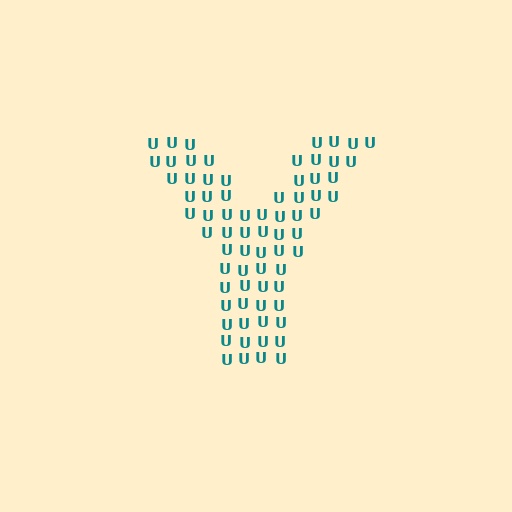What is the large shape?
The large shape is the letter Y.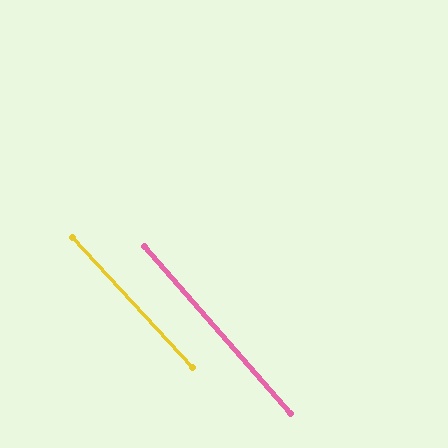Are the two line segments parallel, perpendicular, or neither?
Parallel — their directions differ by only 1.7°.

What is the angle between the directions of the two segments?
Approximately 2 degrees.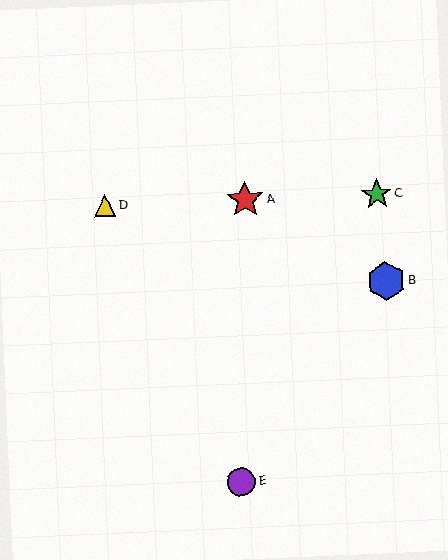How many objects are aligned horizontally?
3 objects (A, C, D) are aligned horizontally.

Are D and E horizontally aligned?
No, D is at y≈206 and E is at y≈482.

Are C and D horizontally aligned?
Yes, both are at y≈194.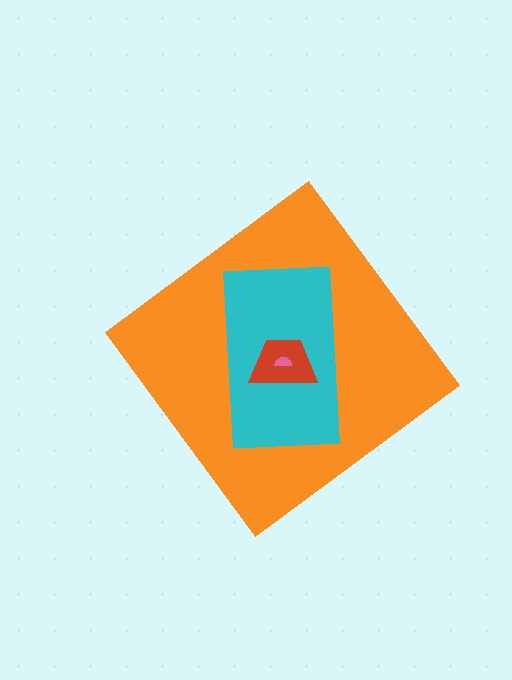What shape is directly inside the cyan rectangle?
The red trapezoid.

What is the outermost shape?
The orange diamond.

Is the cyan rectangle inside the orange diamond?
Yes.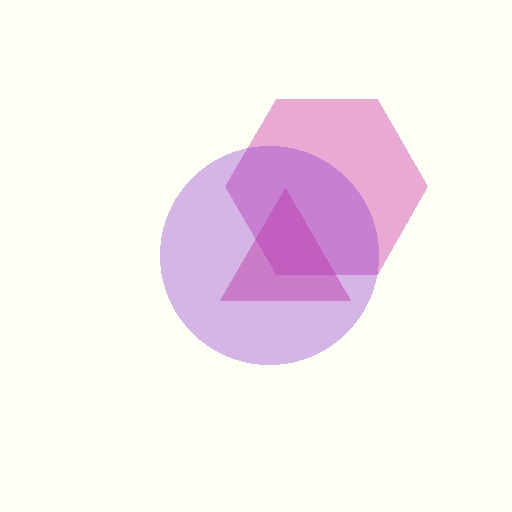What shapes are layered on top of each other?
The layered shapes are: a pink triangle, a magenta hexagon, a purple circle.